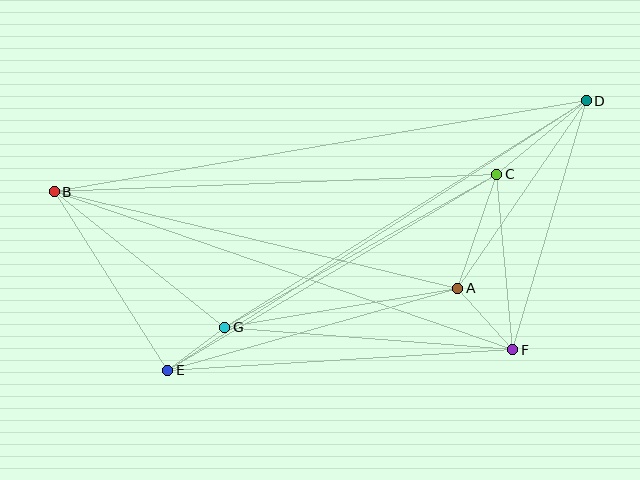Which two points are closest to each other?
Points E and G are closest to each other.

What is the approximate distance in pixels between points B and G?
The distance between B and G is approximately 218 pixels.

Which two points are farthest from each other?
Points B and D are farthest from each other.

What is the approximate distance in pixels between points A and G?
The distance between A and G is approximately 236 pixels.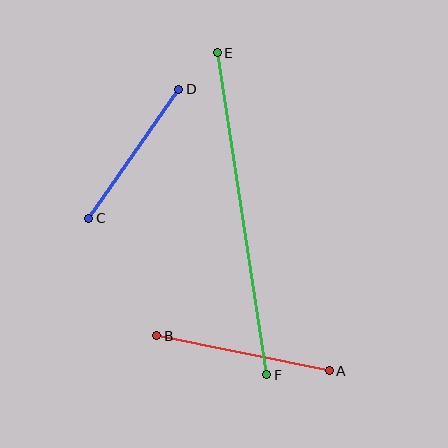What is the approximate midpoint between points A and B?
The midpoint is at approximately (243, 353) pixels.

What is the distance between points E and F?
The distance is approximately 326 pixels.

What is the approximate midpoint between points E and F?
The midpoint is at approximately (242, 214) pixels.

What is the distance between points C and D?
The distance is approximately 157 pixels.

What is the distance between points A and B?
The distance is approximately 176 pixels.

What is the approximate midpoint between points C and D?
The midpoint is at approximately (134, 154) pixels.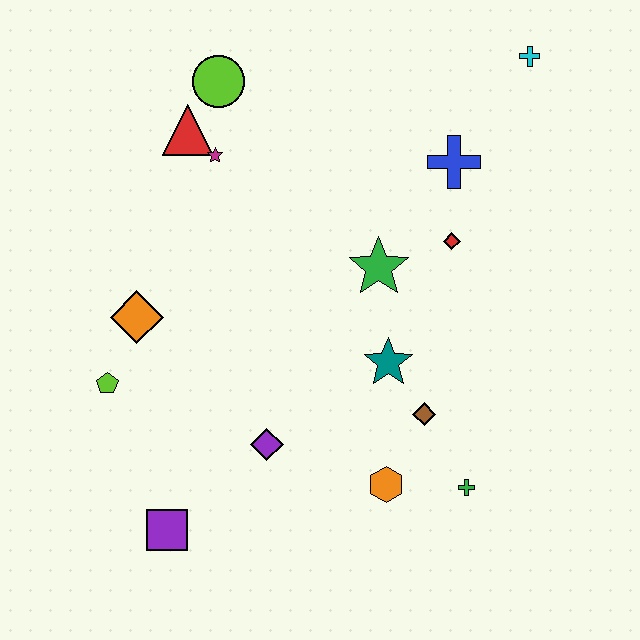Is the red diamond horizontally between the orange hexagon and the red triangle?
No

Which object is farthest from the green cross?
The lime circle is farthest from the green cross.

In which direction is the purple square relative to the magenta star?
The purple square is below the magenta star.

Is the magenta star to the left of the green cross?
Yes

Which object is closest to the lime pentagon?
The orange diamond is closest to the lime pentagon.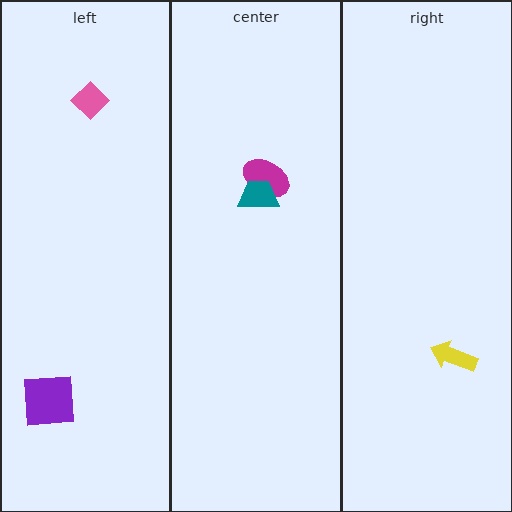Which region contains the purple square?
The left region.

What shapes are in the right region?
The yellow arrow.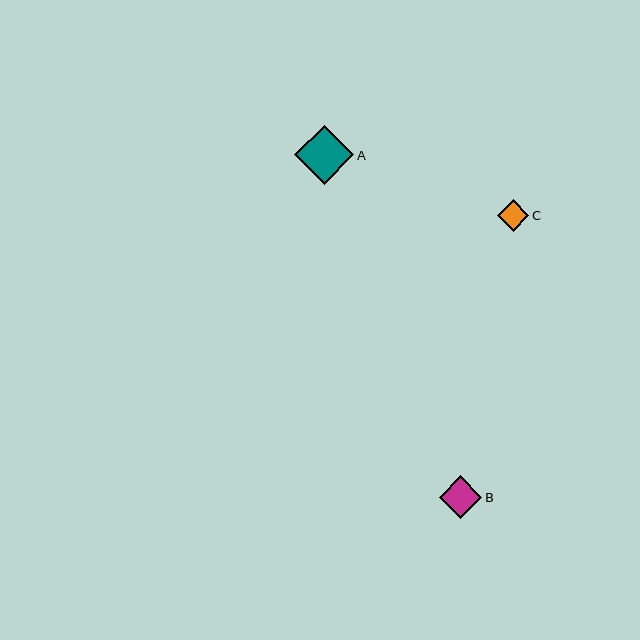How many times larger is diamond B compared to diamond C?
Diamond B is approximately 1.4 times the size of diamond C.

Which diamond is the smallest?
Diamond C is the smallest with a size of approximately 31 pixels.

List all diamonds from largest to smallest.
From largest to smallest: A, B, C.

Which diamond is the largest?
Diamond A is the largest with a size of approximately 60 pixels.